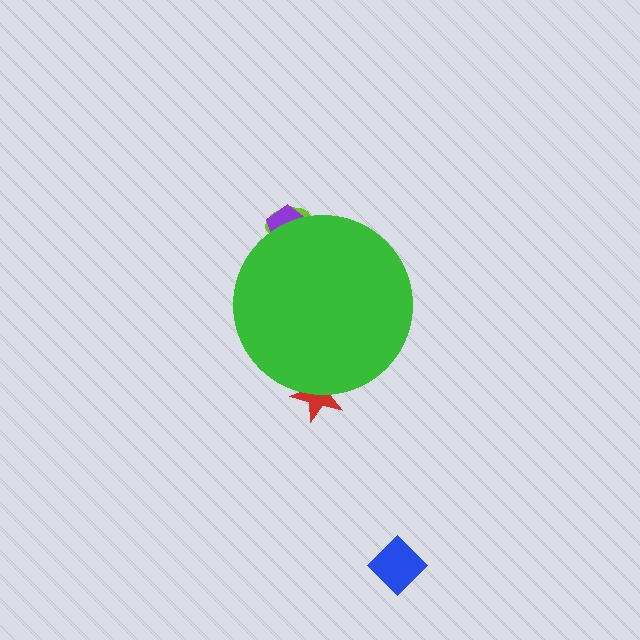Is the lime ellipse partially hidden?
Yes, the lime ellipse is partially hidden behind the green circle.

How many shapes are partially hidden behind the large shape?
3 shapes are partially hidden.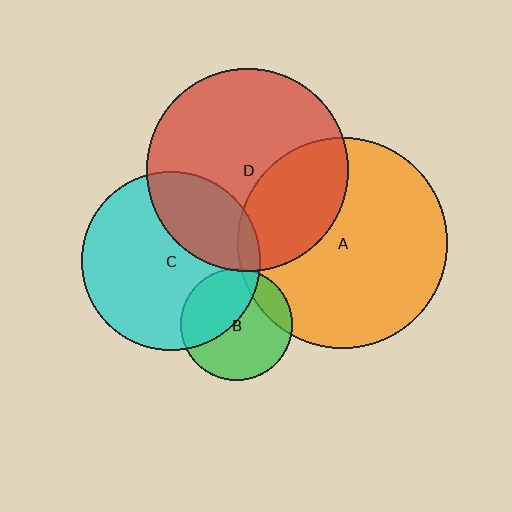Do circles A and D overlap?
Yes.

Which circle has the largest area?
Circle A (orange).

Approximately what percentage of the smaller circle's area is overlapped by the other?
Approximately 30%.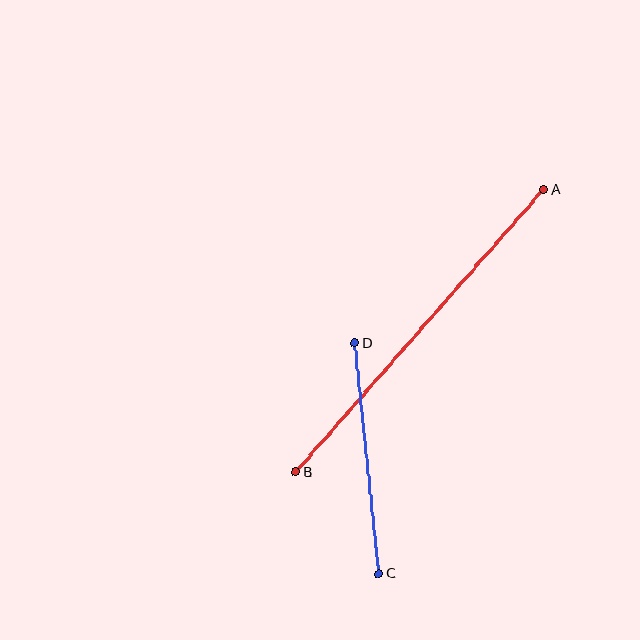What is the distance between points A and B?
The distance is approximately 375 pixels.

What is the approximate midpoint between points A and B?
The midpoint is at approximately (420, 331) pixels.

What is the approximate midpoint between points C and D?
The midpoint is at approximately (367, 459) pixels.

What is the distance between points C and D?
The distance is approximately 232 pixels.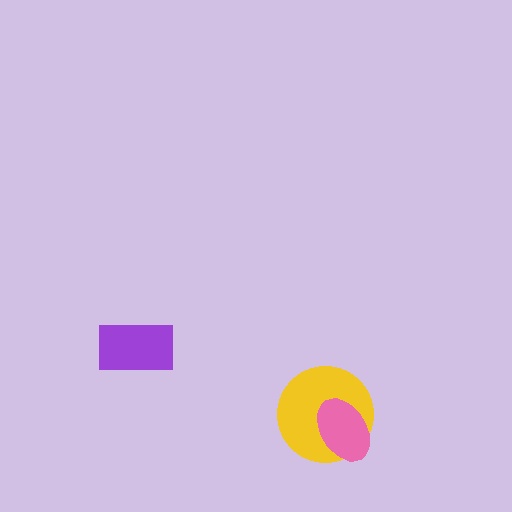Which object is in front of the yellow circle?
The pink ellipse is in front of the yellow circle.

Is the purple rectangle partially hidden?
No, no other shape covers it.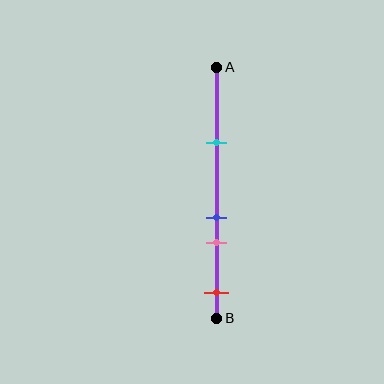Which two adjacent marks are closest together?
The blue and pink marks are the closest adjacent pair.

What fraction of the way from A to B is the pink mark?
The pink mark is approximately 70% (0.7) of the way from A to B.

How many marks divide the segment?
There are 4 marks dividing the segment.